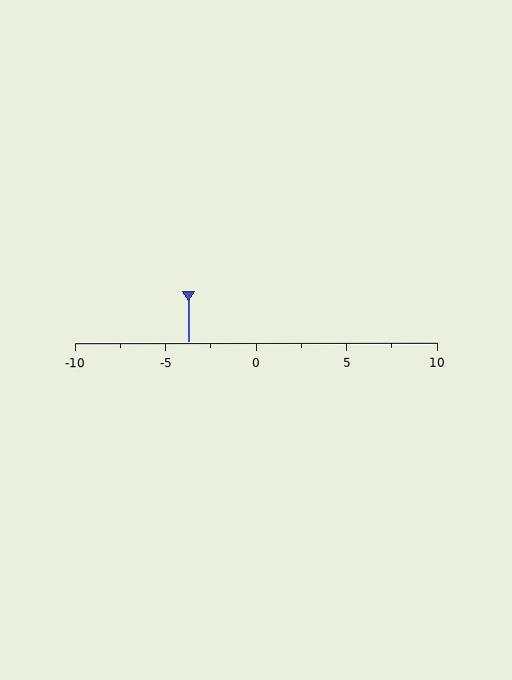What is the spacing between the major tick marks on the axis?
The major ticks are spaced 5 apart.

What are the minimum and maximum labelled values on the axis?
The axis runs from -10 to 10.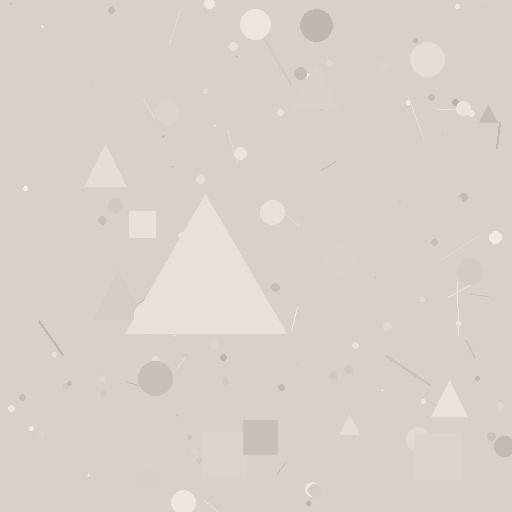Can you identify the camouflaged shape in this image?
The camouflaged shape is a triangle.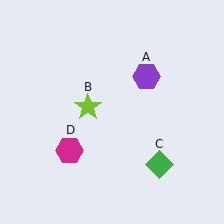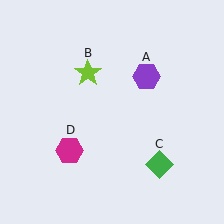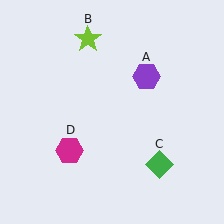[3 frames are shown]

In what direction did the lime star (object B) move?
The lime star (object B) moved up.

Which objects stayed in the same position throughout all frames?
Purple hexagon (object A) and green diamond (object C) and magenta hexagon (object D) remained stationary.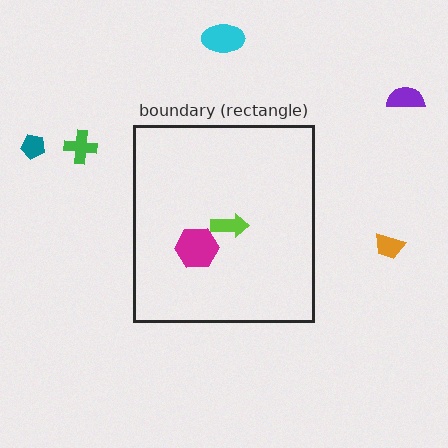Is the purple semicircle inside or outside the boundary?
Outside.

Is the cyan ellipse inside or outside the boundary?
Outside.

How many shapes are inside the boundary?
2 inside, 5 outside.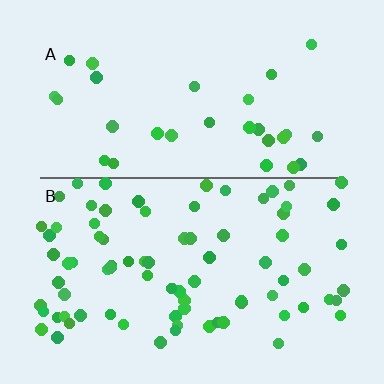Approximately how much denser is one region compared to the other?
Approximately 2.6× — region B over region A.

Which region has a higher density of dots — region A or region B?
B (the bottom).